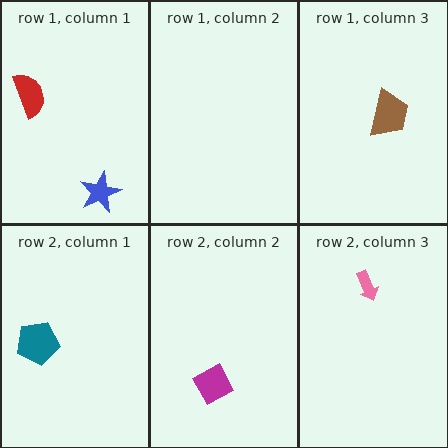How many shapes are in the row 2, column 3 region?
1.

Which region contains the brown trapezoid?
The row 1, column 3 region.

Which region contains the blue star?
The row 1, column 1 region.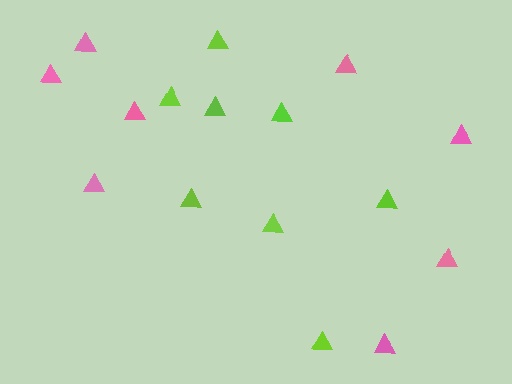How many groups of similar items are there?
There are 2 groups: one group of lime triangles (8) and one group of pink triangles (8).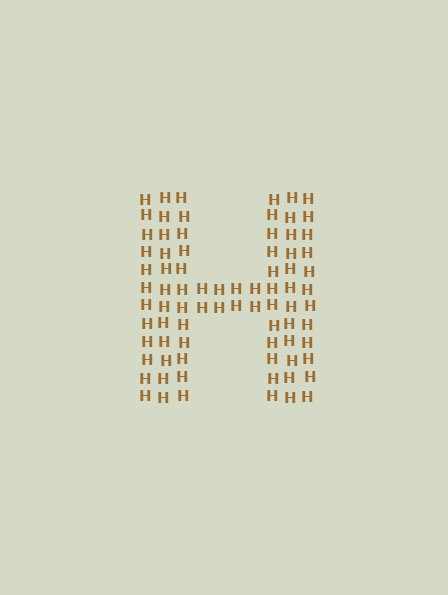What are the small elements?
The small elements are letter H's.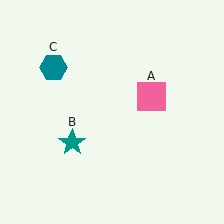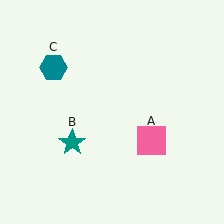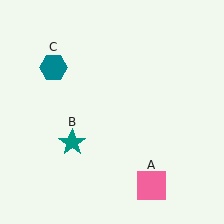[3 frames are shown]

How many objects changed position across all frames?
1 object changed position: pink square (object A).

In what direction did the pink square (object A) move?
The pink square (object A) moved down.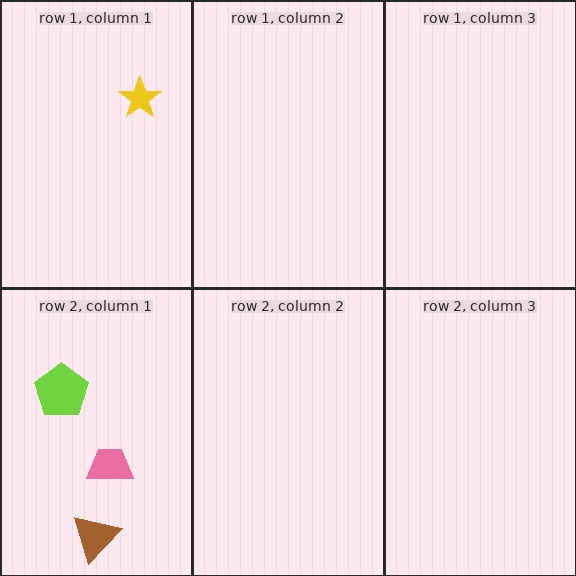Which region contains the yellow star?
The row 1, column 1 region.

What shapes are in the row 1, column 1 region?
The yellow star.